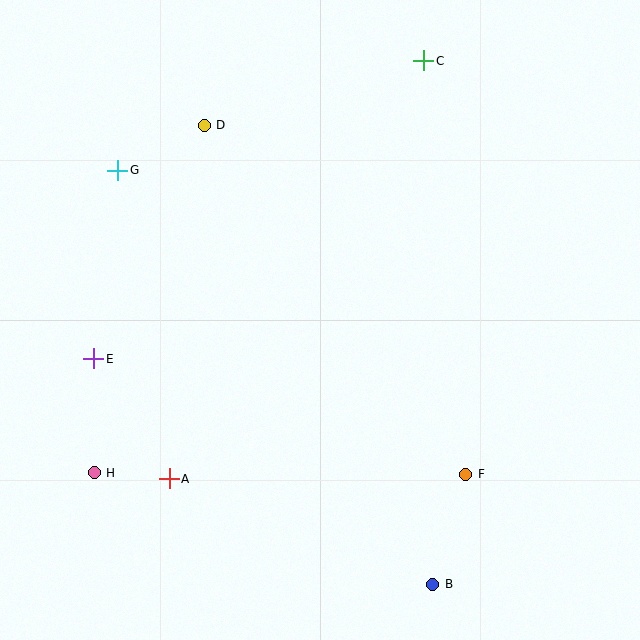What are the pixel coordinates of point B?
Point B is at (433, 584).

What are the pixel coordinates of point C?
Point C is at (424, 61).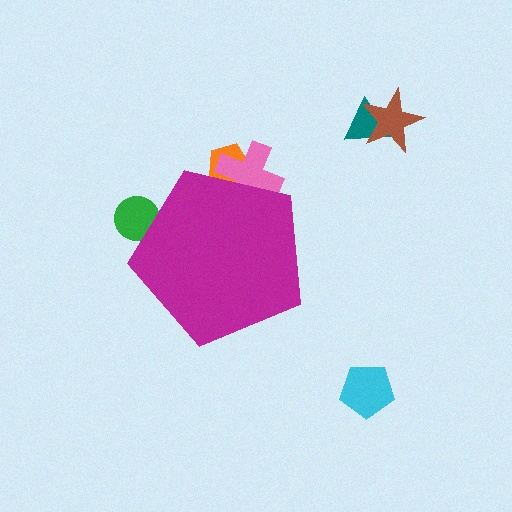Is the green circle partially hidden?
Yes, the green circle is partially hidden behind the magenta pentagon.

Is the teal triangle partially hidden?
No, the teal triangle is fully visible.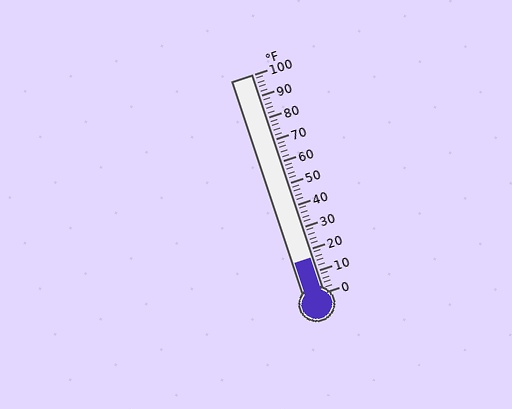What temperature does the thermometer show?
The thermometer shows approximately 16°F.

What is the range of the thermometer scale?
The thermometer scale ranges from 0°F to 100°F.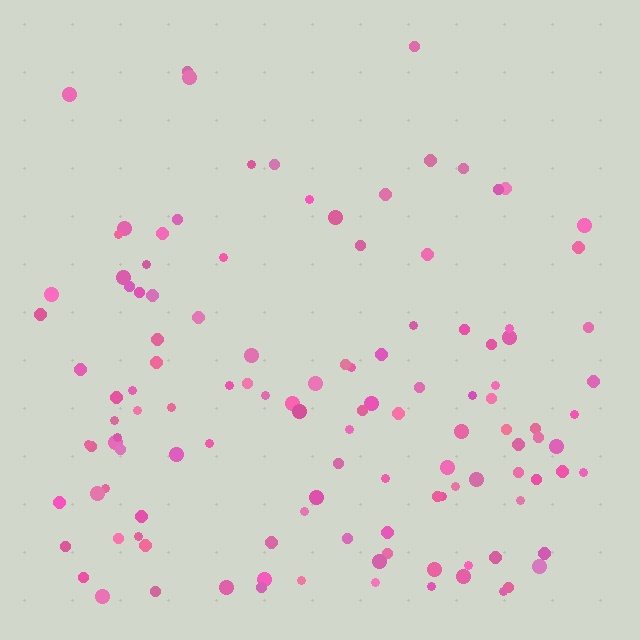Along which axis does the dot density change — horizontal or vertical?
Vertical.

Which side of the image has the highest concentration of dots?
The bottom.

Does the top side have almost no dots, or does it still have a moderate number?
Still a moderate number, just noticeably fewer than the bottom.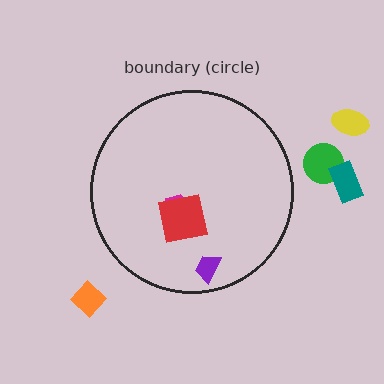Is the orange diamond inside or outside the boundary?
Outside.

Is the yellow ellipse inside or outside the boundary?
Outside.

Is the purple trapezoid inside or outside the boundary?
Inside.